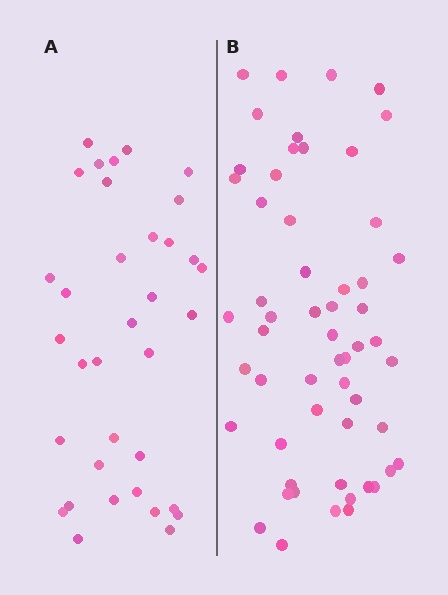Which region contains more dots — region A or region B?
Region B (the right region) has more dots.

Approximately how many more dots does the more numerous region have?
Region B has approximately 20 more dots than region A.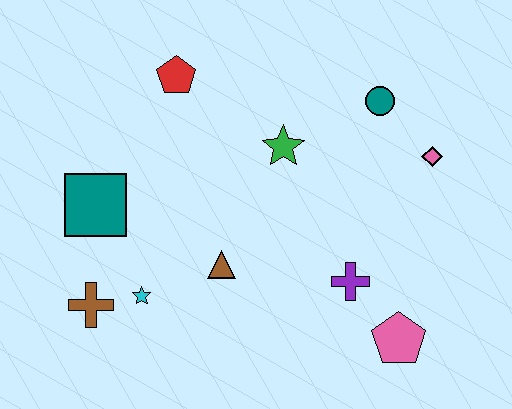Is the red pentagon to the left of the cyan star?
No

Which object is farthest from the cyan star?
The pink diamond is farthest from the cyan star.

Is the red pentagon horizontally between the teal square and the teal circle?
Yes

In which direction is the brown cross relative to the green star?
The brown cross is to the left of the green star.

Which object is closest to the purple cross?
The pink pentagon is closest to the purple cross.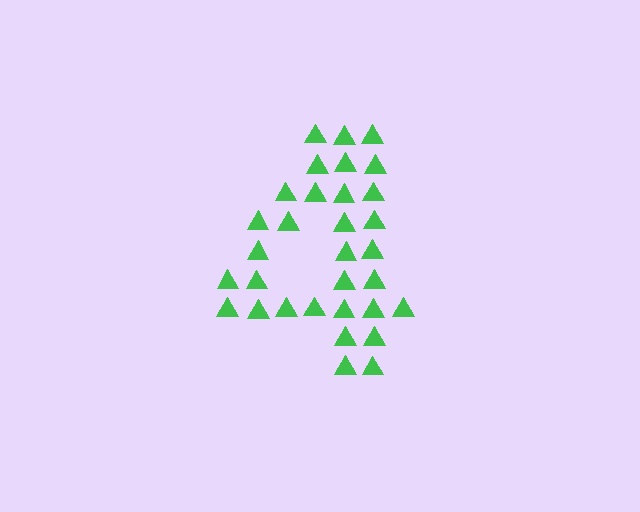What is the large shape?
The large shape is the digit 4.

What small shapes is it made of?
It is made of small triangles.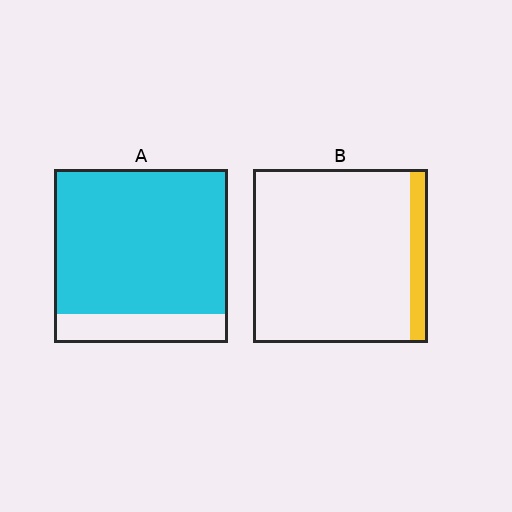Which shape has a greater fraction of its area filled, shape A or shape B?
Shape A.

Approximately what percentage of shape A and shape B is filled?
A is approximately 85% and B is approximately 10%.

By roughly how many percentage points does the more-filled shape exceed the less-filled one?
By roughly 75 percentage points (A over B).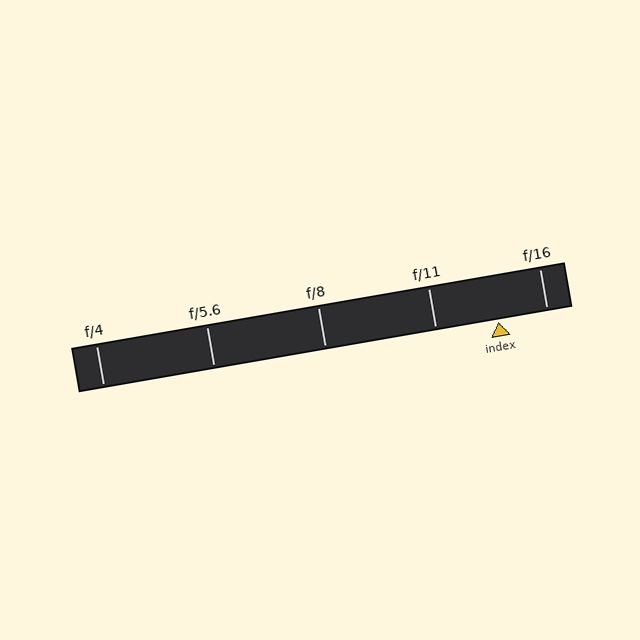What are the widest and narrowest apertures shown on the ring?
The widest aperture shown is f/4 and the narrowest is f/16.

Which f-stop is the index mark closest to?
The index mark is closest to f/16.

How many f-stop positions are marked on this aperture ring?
There are 5 f-stop positions marked.